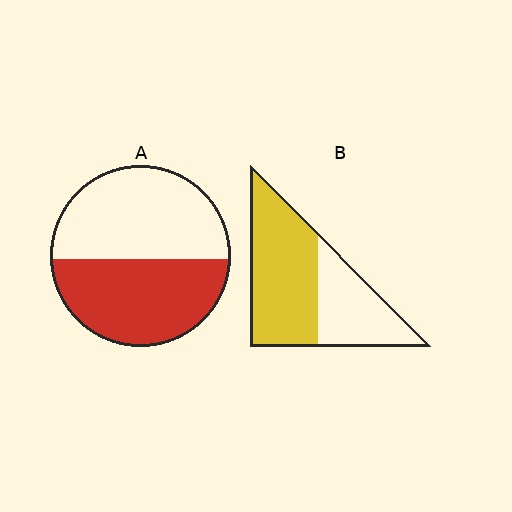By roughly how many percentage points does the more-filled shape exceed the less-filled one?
By roughly 15 percentage points (B over A).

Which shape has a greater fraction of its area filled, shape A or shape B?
Shape B.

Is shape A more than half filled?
Roughly half.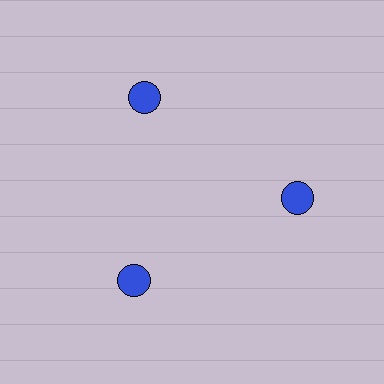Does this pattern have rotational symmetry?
Yes, this pattern has 3-fold rotational symmetry. It looks the same after rotating 120 degrees around the center.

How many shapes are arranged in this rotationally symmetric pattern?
There are 3 shapes, arranged in 3 groups of 1.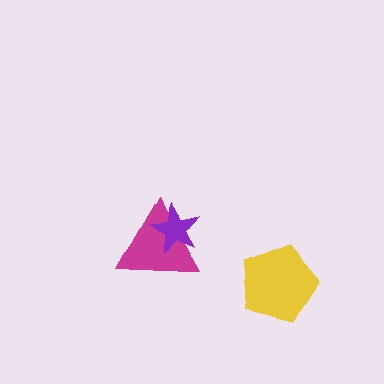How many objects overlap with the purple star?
1 object overlaps with the purple star.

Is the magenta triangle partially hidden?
Yes, it is partially covered by another shape.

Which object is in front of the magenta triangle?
The purple star is in front of the magenta triangle.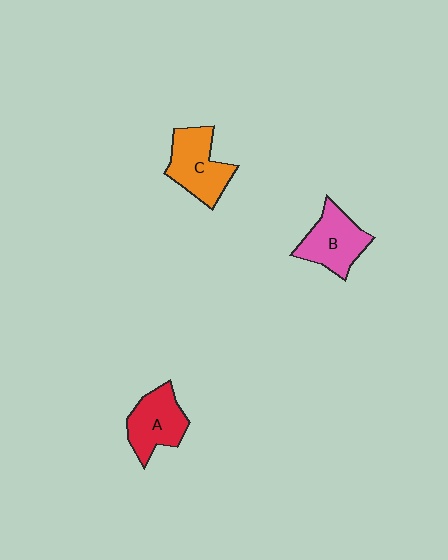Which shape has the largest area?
Shape C (orange).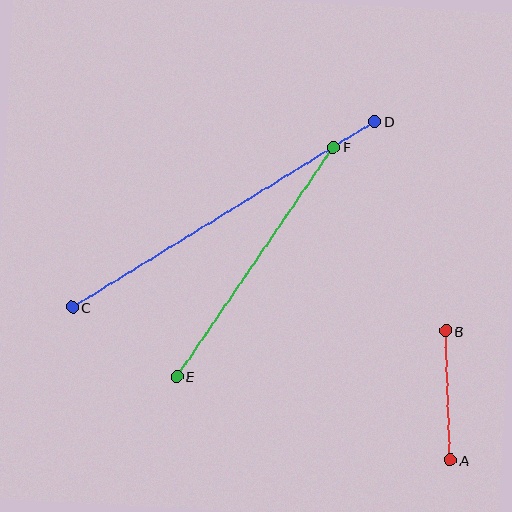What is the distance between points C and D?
The distance is approximately 356 pixels.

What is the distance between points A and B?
The distance is approximately 130 pixels.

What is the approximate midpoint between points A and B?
The midpoint is at approximately (448, 395) pixels.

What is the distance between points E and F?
The distance is approximately 278 pixels.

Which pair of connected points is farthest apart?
Points C and D are farthest apart.